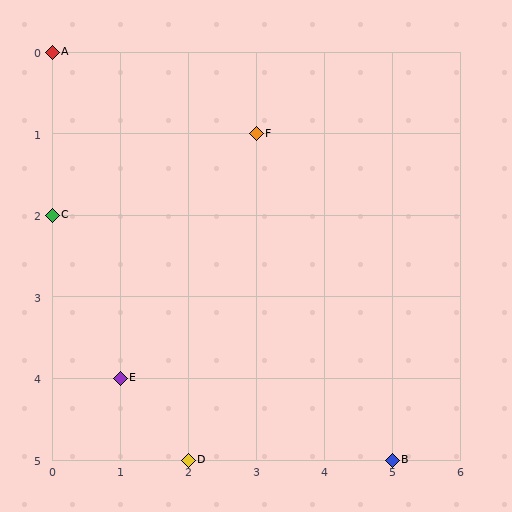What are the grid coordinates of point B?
Point B is at grid coordinates (5, 5).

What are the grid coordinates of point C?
Point C is at grid coordinates (0, 2).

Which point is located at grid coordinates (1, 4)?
Point E is at (1, 4).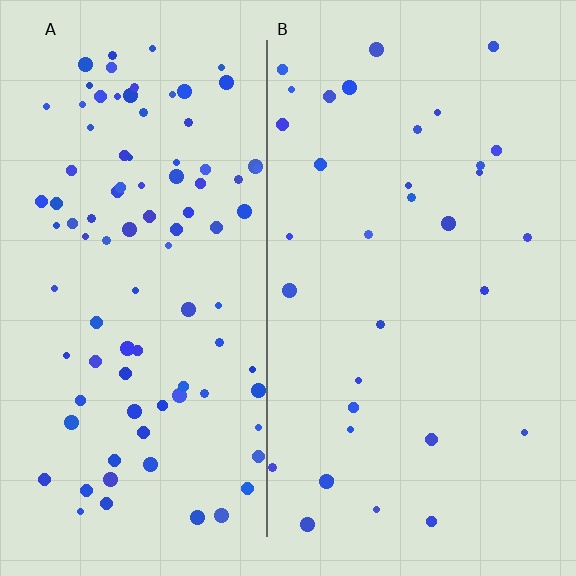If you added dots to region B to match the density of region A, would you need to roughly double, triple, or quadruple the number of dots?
Approximately triple.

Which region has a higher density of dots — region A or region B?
A (the left).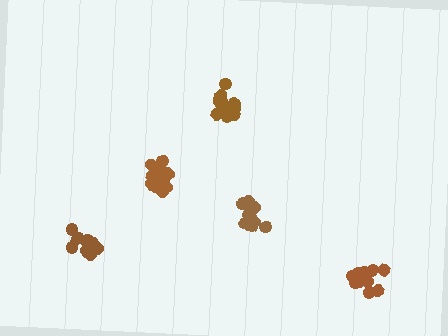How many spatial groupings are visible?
There are 5 spatial groupings.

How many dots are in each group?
Group 1: 16 dots, Group 2: 15 dots, Group 3: 14 dots, Group 4: 12 dots, Group 5: 12 dots (69 total).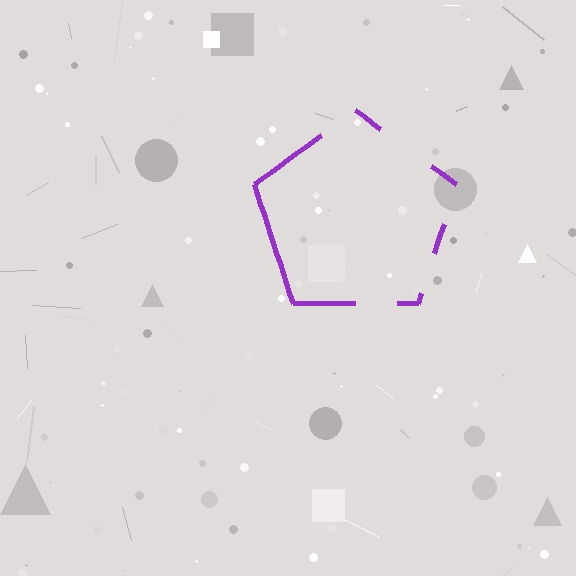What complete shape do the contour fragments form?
The contour fragments form a pentagon.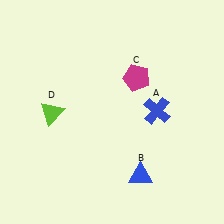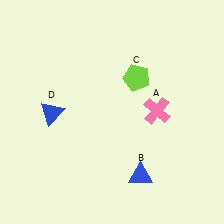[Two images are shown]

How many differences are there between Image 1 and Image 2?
There are 3 differences between the two images.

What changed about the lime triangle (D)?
In Image 1, D is lime. In Image 2, it changed to blue.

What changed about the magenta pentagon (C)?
In Image 1, C is magenta. In Image 2, it changed to lime.